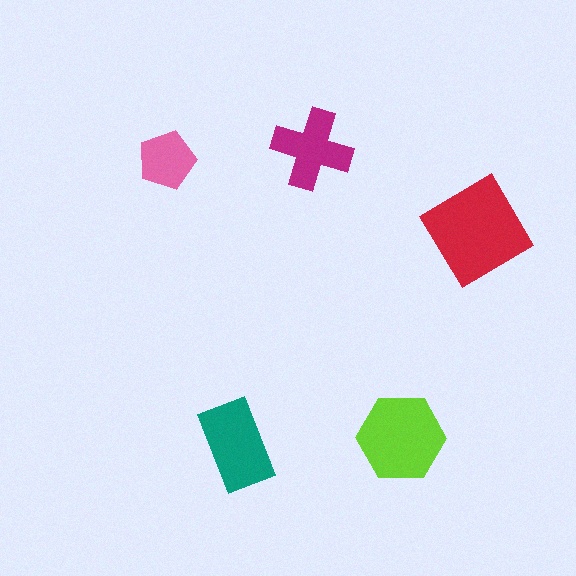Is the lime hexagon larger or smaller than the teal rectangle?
Larger.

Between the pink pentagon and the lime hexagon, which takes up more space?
The lime hexagon.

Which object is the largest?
The red diamond.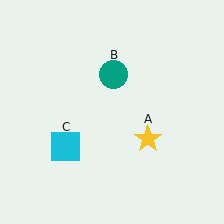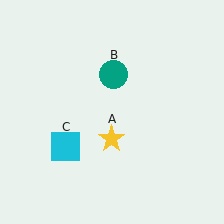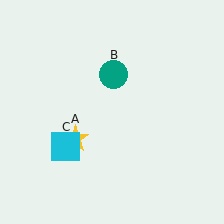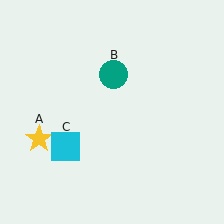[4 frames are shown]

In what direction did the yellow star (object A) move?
The yellow star (object A) moved left.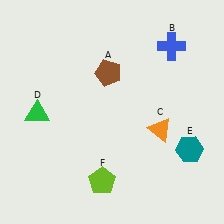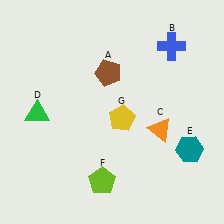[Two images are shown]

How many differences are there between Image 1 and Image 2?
There is 1 difference between the two images.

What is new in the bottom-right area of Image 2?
A yellow pentagon (G) was added in the bottom-right area of Image 2.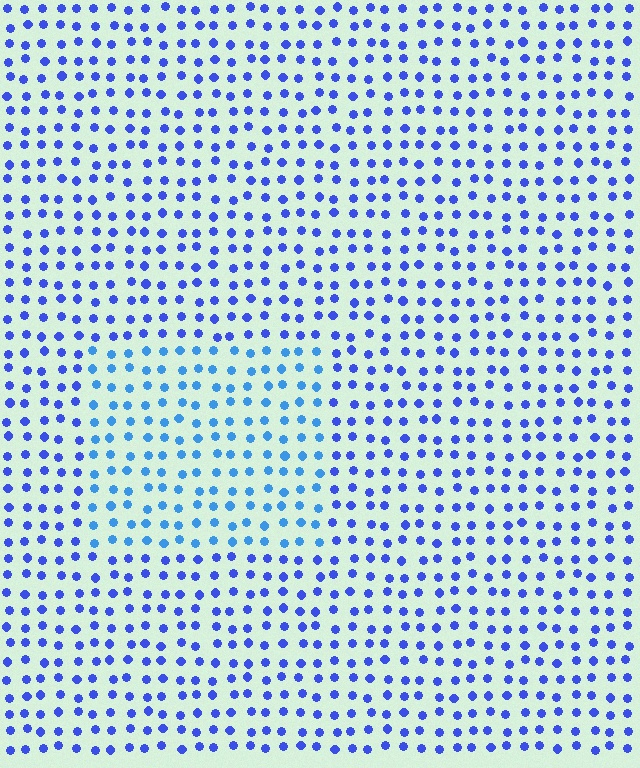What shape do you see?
I see a rectangle.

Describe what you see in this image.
The image is filled with small blue elements in a uniform arrangement. A rectangle-shaped region is visible where the elements are tinted to a slightly different hue, forming a subtle color boundary.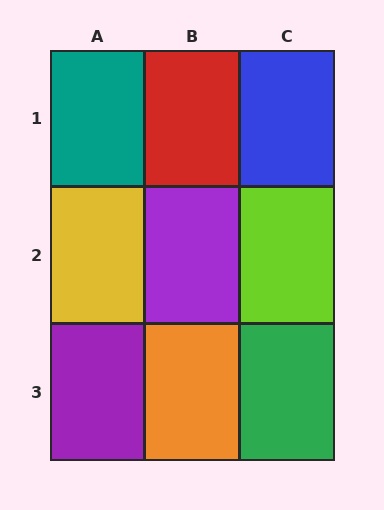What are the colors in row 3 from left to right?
Purple, orange, green.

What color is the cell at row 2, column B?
Purple.